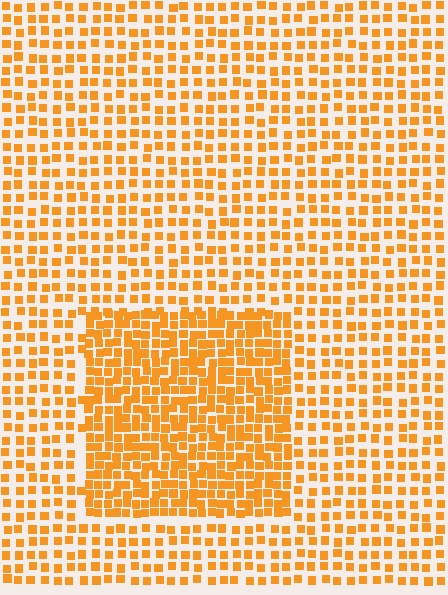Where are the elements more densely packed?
The elements are more densely packed inside the rectangle boundary.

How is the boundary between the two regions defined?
The boundary is defined by a change in element density (approximately 1.8x ratio). All elements are the same color, size, and shape.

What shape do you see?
I see a rectangle.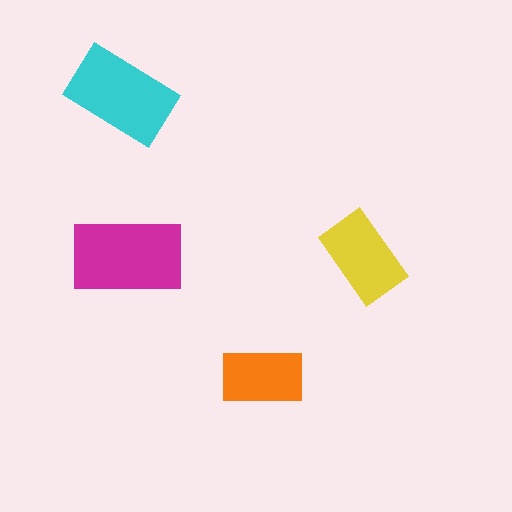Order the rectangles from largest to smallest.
the magenta one, the cyan one, the yellow one, the orange one.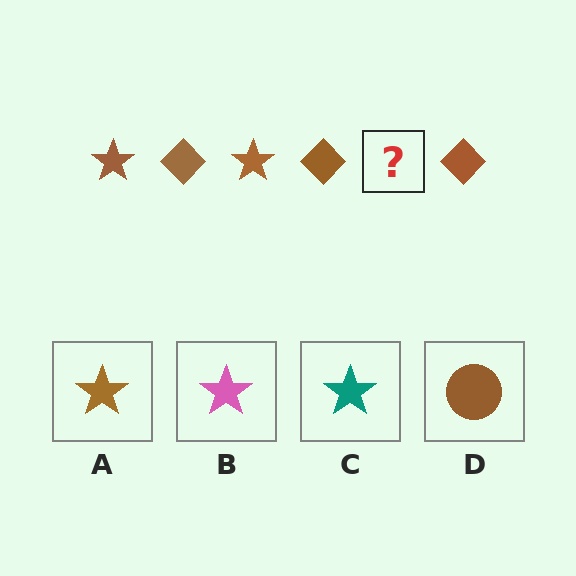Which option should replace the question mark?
Option A.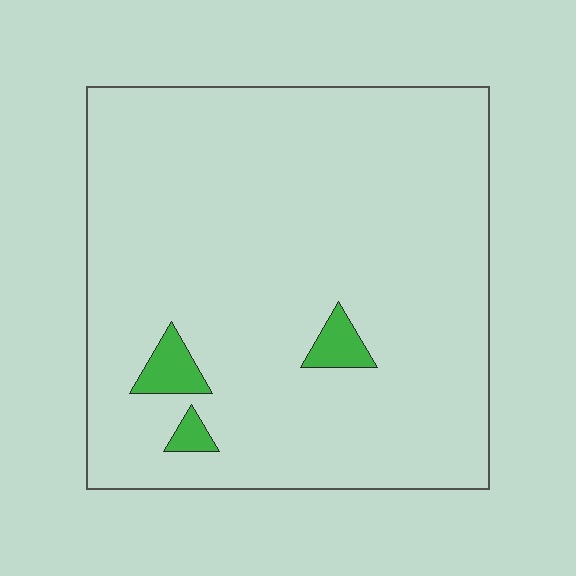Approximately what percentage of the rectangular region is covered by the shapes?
Approximately 5%.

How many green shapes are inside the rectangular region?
3.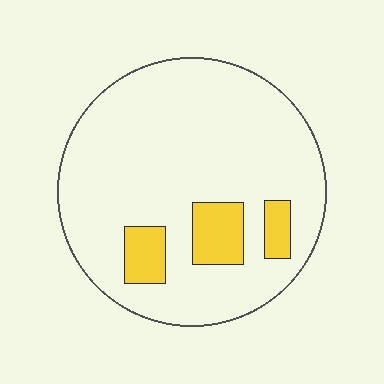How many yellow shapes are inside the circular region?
3.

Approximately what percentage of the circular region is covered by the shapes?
Approximately 15%.